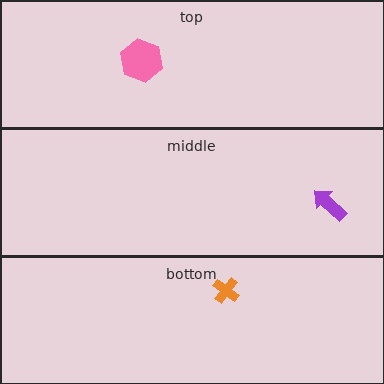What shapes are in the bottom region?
The orange cross.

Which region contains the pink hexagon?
The top region.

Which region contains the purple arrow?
The middle region.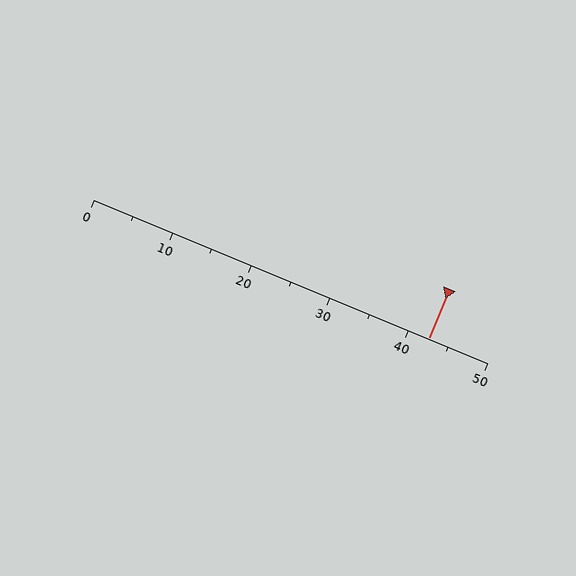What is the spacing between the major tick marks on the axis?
The major ticks are spaced 10 apart.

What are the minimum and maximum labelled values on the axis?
The axis runs from 0 to 50.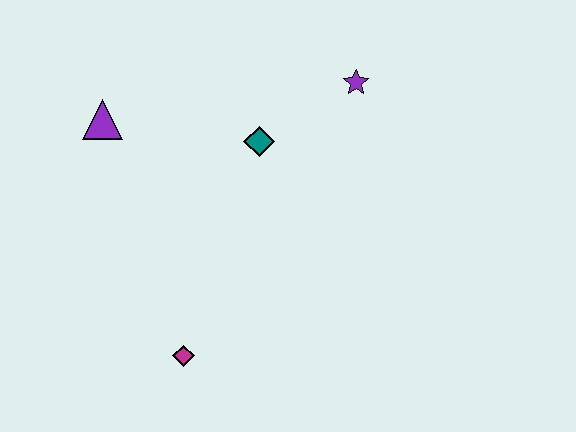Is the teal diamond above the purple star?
No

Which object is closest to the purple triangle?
The teal diamond is closest to the purple triangle.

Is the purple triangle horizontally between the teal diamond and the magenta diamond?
No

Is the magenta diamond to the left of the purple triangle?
No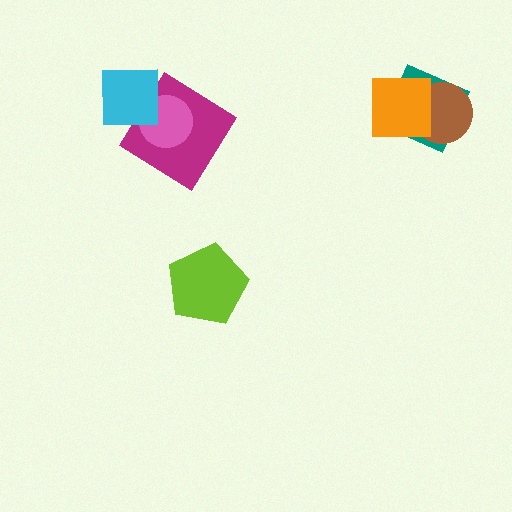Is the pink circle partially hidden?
Yes, it is partially covered by another shape.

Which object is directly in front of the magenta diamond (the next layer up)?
The pink circle is directly in front of the magenta diamond.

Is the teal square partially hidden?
Yes, it is partially covered by another shape.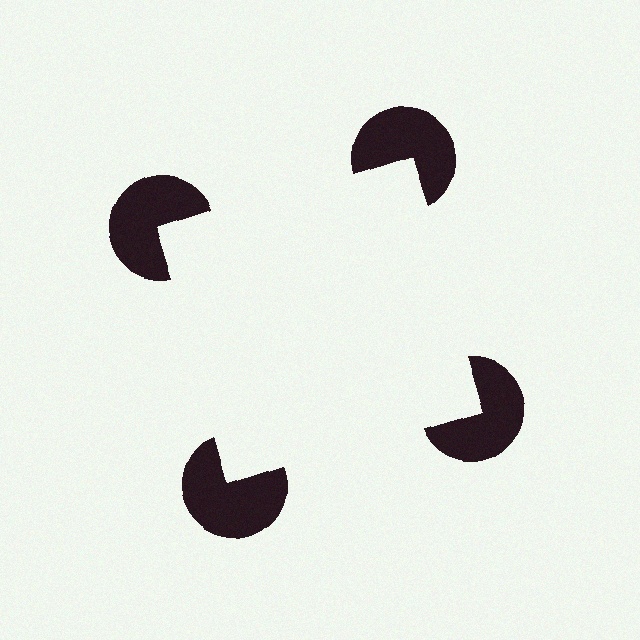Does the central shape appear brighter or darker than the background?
It typically appears slightly brighter than the background, even though no actual brightness change is drawn.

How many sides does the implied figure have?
4 sides.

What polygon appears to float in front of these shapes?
An illusory square — its edges are inferred from the aligned wedge cuts in the pac-man discs, not physically drawn.